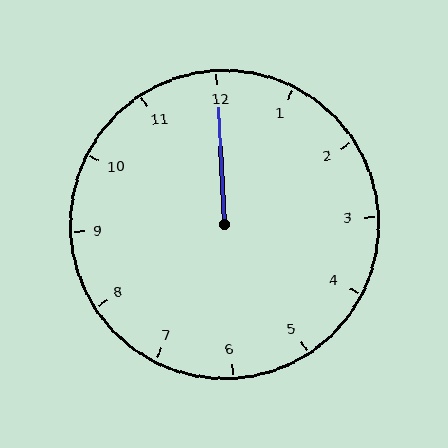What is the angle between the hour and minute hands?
Approximately 0 degrees.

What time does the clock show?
12:00.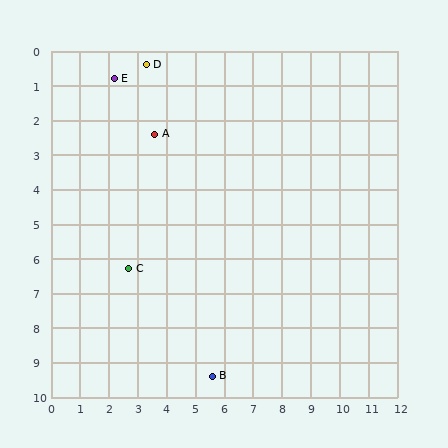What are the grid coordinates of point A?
Point A is at approximately (3.6, 2.4).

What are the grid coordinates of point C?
Point C is at approximately (2.7, 6.3).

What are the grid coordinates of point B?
Point B is at approximately (5.6, 9.4).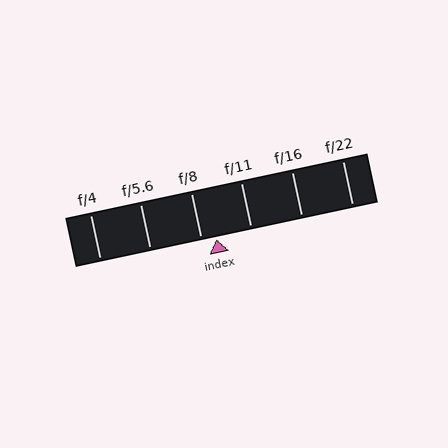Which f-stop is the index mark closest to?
The index mark is closest to f/8.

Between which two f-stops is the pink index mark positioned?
The index mark is between f/8 and f/11.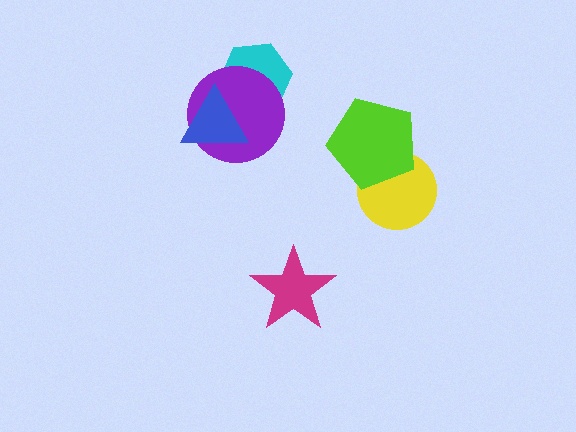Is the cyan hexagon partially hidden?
Yes, it is partially covered by another shape.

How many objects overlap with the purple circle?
2 objects overlap with the purple circle.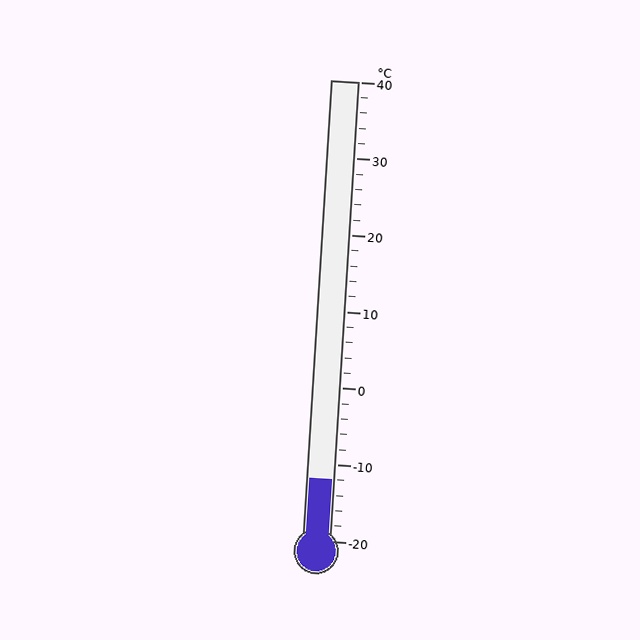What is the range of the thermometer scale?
The thermometer scale ranges from -20°C to 40°C.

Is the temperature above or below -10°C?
The temperature is below -10°C.